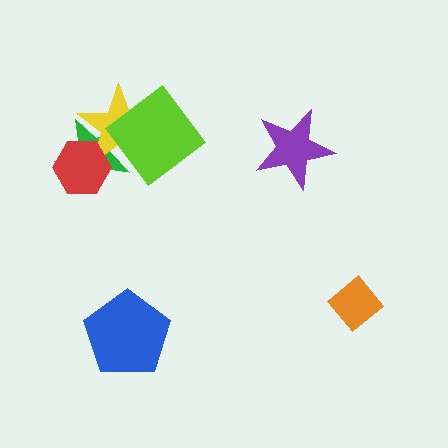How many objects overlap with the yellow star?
3 objects overlap with the yellow star.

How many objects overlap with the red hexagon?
2 objects overlap with the red hexagon.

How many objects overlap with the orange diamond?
0 objects overlap with the orange diamond.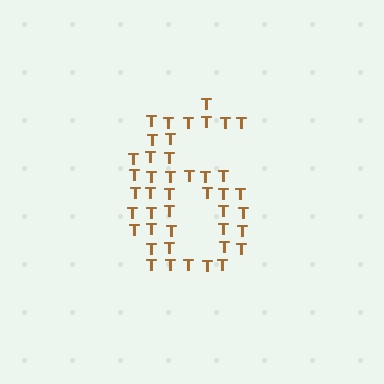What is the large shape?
The large shape is the digit 6.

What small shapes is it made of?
It is made of small letter T's.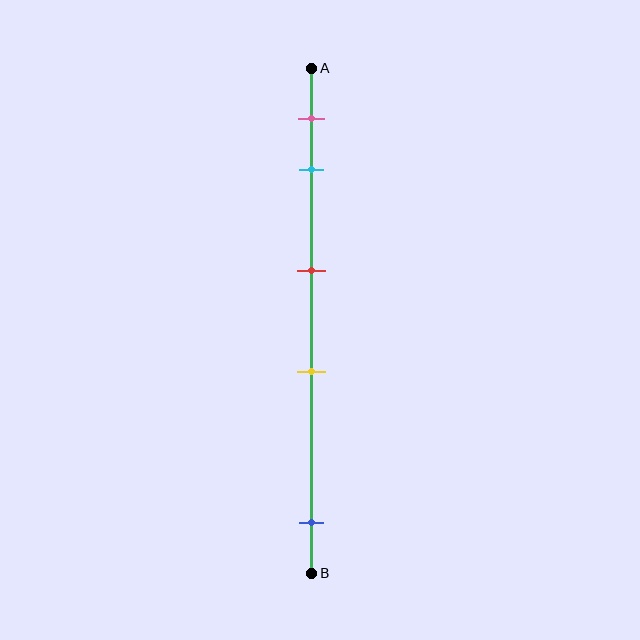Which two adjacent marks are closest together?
The pink and cyan marks are the closest adjacent pair.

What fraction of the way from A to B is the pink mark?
The pink mark is approximately 10% (0.1) of the way from A to B.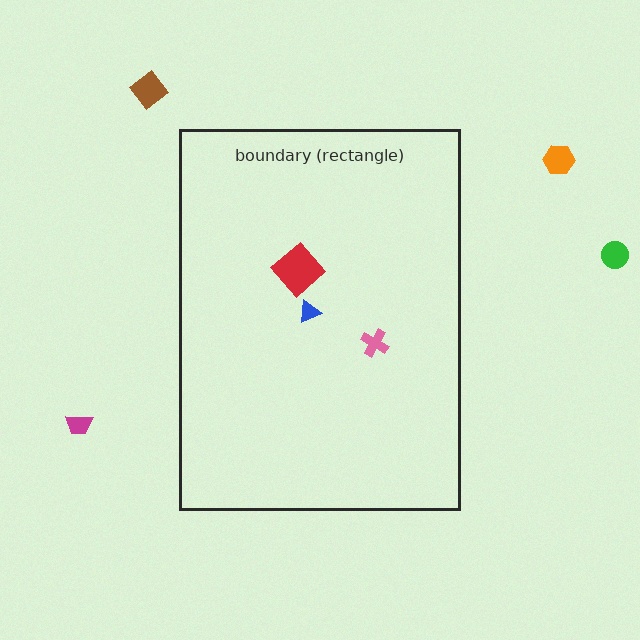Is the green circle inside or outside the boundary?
Outside.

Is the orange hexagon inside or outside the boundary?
Outside.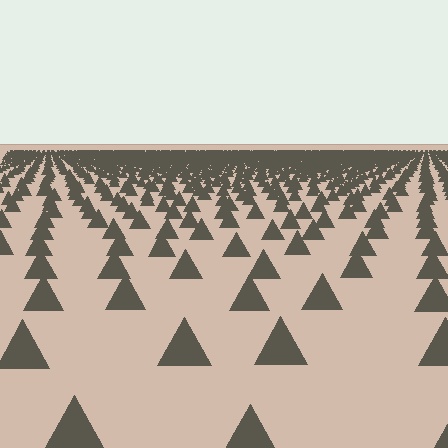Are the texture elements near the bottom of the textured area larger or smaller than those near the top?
Larger. Near the bottom, elements are closer to the viewer and appear at a bigger on-screen size.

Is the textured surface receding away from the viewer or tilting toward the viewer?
The surface is receding away from the viewer. Texture elements get smaller and denser toward the top.